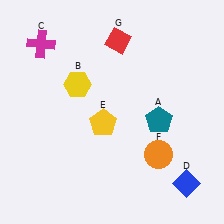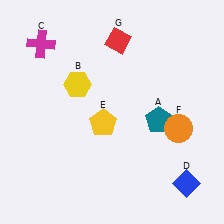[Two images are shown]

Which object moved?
The orange circle (F) moved up.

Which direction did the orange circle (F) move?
The orange circle (F) moved up.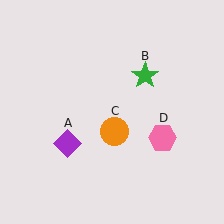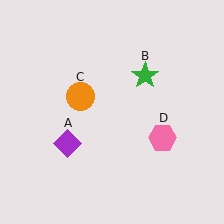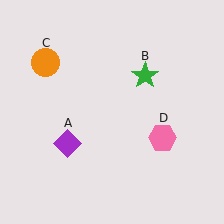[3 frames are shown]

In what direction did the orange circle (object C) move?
The orange circle (object C) moved up and to the left.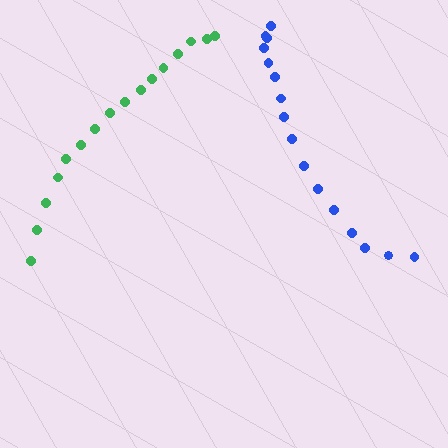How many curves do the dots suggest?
There are 2 distinct paths.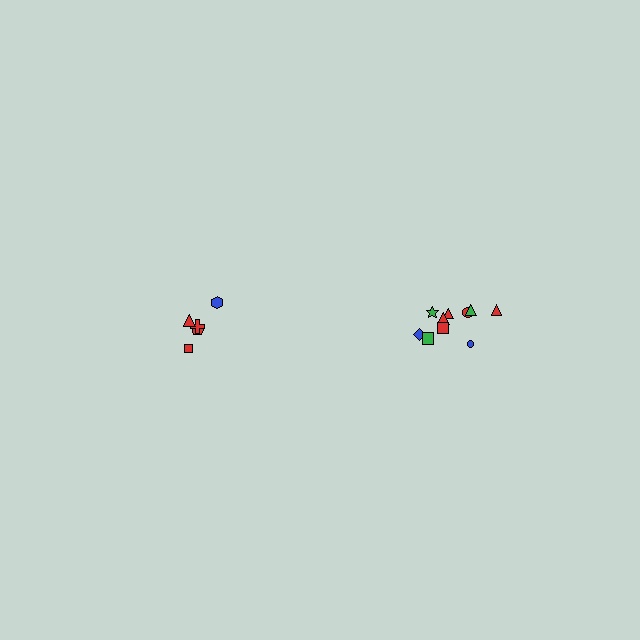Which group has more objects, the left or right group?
The right group.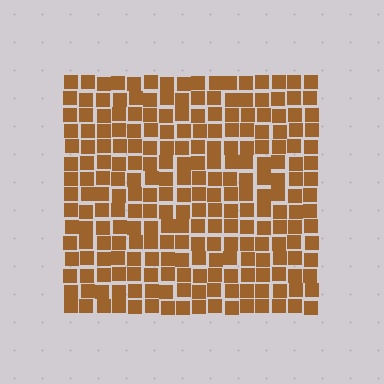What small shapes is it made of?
It is made of small squares.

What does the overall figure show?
The overall figure shows a square.